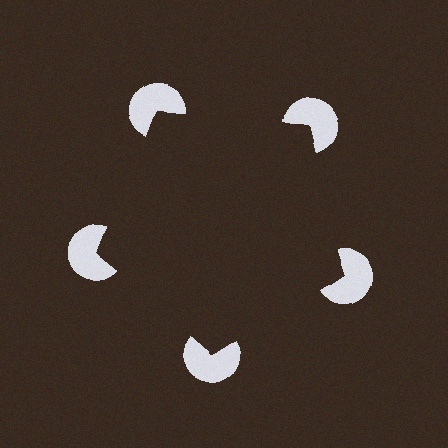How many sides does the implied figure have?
5 sides.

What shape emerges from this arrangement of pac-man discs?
An illusory pentagon — its edges are inferred from the aligned wedge cuts in the pac-man discs, not physically drawn.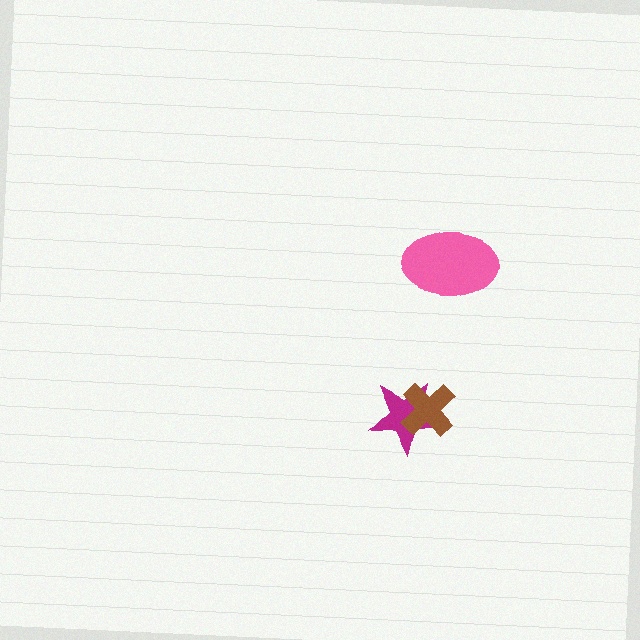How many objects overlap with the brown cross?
1 object overlaps with the brown cross.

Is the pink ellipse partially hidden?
No, no other shape covers it.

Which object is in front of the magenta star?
The brown cross is in front of the magenta star.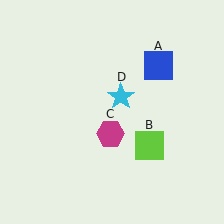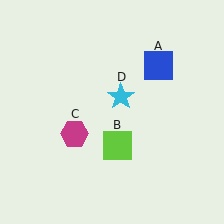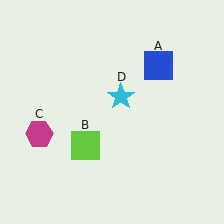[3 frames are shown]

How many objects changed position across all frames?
2 objects changed position: lime square (object B), magenta hexagon (object C).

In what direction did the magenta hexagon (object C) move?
The magenta hexagon (object C) moved left.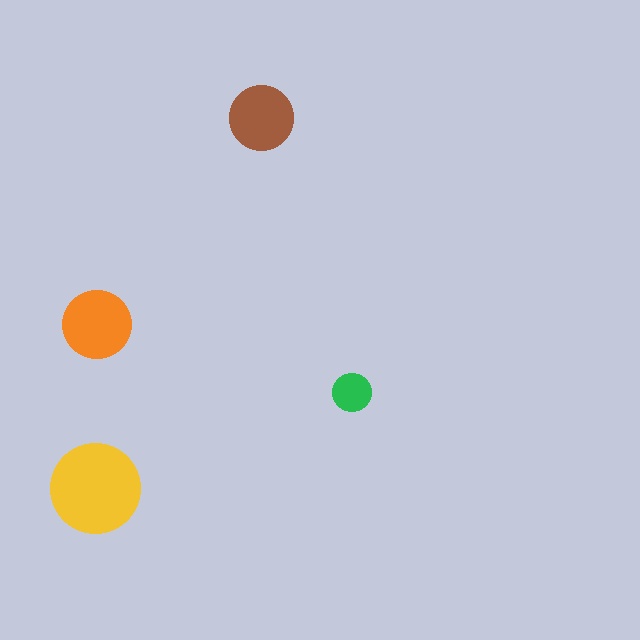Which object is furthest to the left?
The yellow circle is leftmost.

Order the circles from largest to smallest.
the yellow one, the orange one, the brown one, the green one.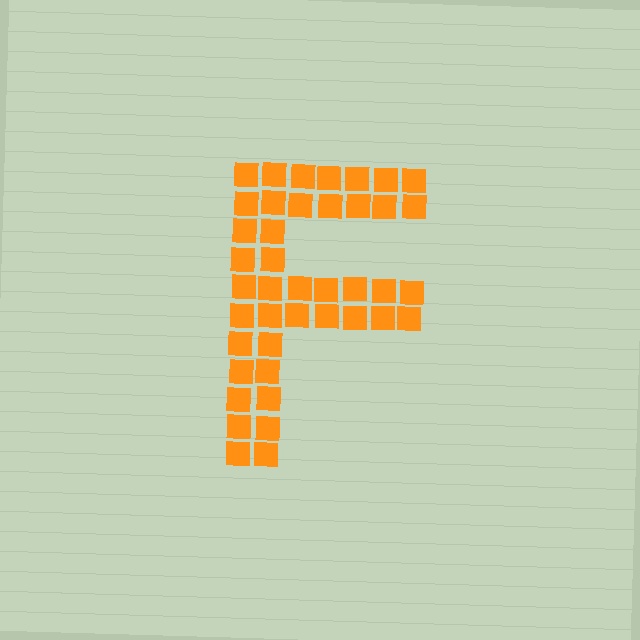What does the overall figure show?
The overall figure shows the letter F.